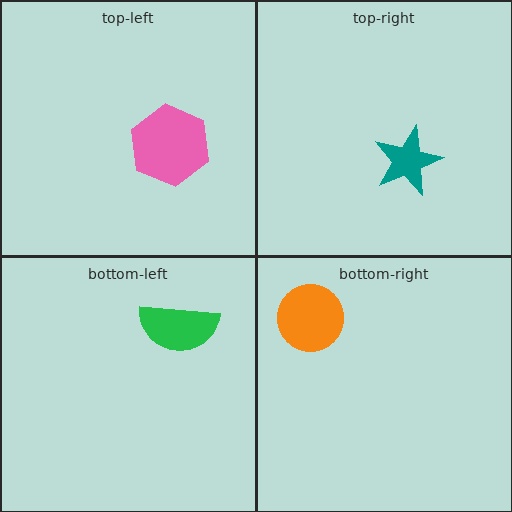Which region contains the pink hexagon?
The top-left region.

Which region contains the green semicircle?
The bottom-left region.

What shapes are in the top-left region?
The pink hexagon.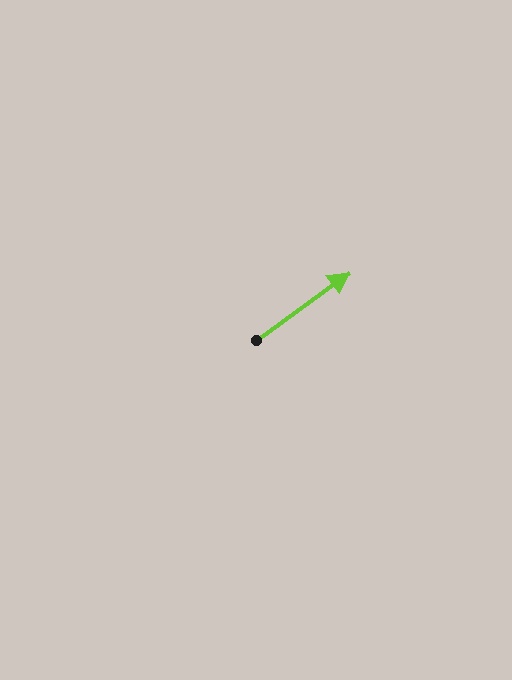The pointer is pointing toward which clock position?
Roughly 2 o'clock.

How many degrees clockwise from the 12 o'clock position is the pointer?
Approximately 54 degrees.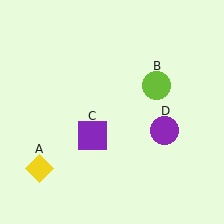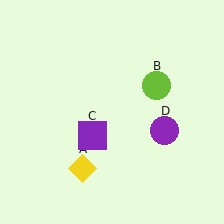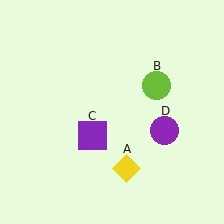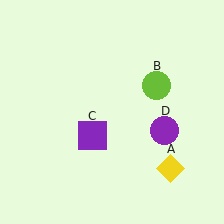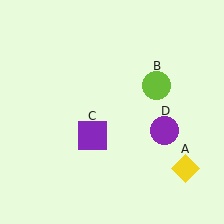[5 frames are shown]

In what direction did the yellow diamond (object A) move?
The yellow diamond (object A) moved right.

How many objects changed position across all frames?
1 object changed position: yellow diamond (object A).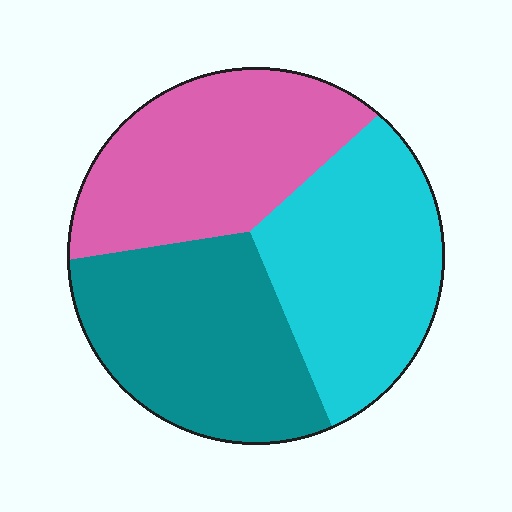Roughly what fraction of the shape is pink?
Pink takes up about one third (1/3) of the shape.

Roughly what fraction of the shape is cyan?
Cyan covers about 35% of the shape.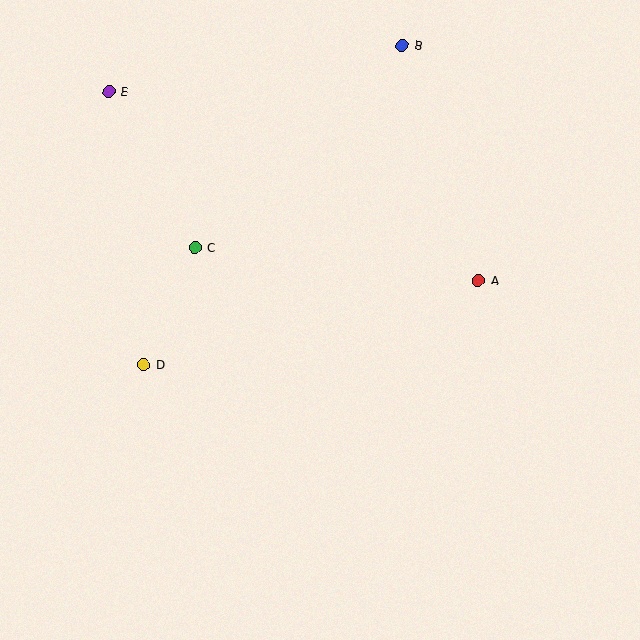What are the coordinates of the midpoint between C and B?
The midpoint between C and B is at (298, 146).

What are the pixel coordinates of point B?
Point B is at (402, 45).